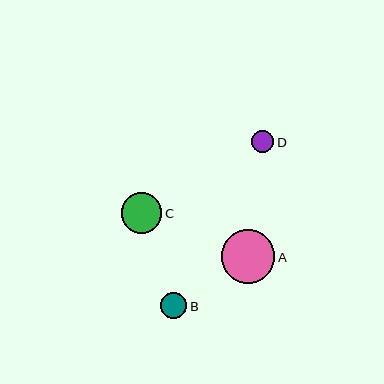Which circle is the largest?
Circle A is the largest with a size of approximately 53 pixels.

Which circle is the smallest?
Circle D is the smallest with a size of approximately 22 pixels.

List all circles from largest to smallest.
From largest to smallest: A, C, B, D.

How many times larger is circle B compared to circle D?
Circle B is approximately 1.2 times the size of circle D.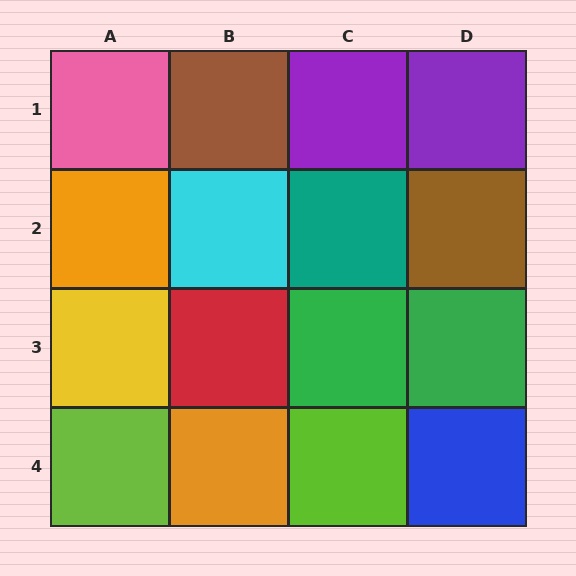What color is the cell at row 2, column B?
Cyan.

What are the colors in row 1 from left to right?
Pink, brown, purple, purple.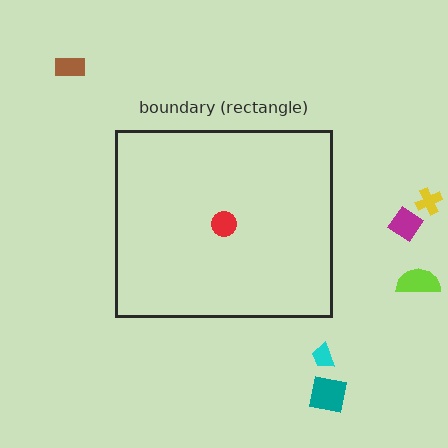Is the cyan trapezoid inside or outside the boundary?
Outside.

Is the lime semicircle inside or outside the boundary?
Outside.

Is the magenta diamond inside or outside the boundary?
Outside.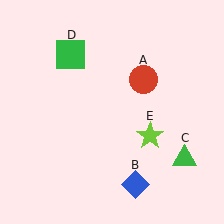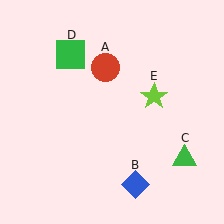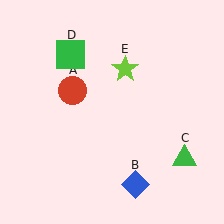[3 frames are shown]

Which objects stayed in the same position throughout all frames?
Blue diamond (object B) and green triangle (object C) and green square (object D) remained stationary.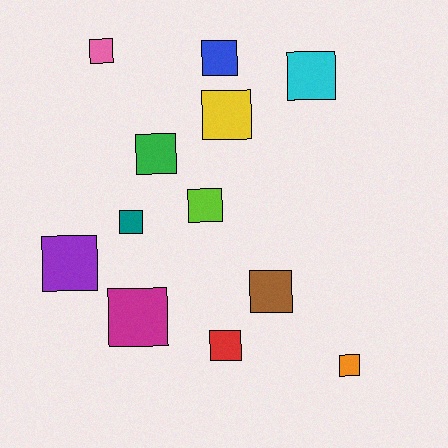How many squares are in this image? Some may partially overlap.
There are 12 squares.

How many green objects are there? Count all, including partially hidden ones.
There is 1 green object.